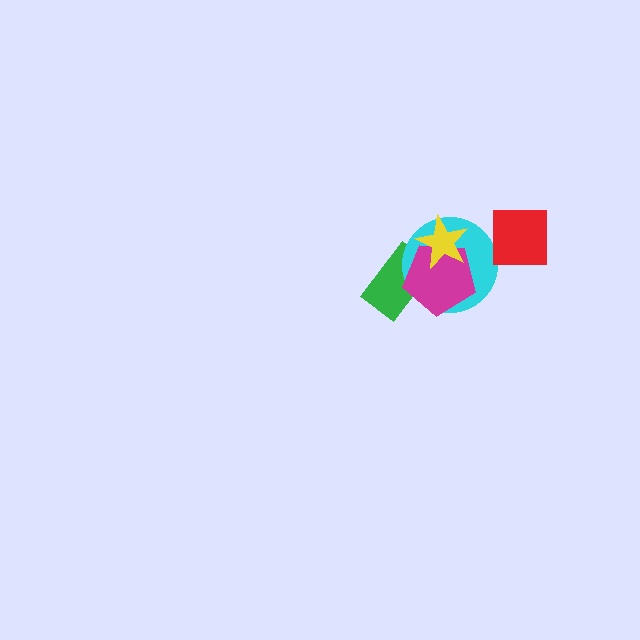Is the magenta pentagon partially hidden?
Yes, it is partially covered by another shape.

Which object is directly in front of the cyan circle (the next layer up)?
The magenta pentagon is directly in front of the cyan circle.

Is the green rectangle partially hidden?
Yes, it is partially covered by another shape.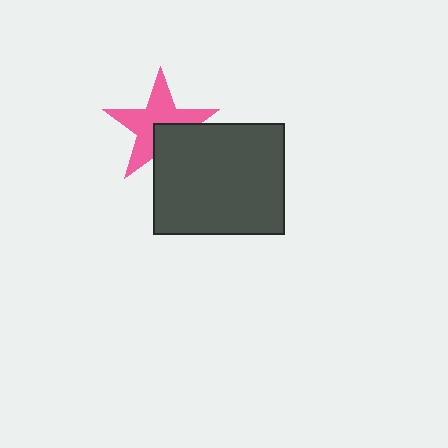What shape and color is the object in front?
The object in front is a dark gray rectangle.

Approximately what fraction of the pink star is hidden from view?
Roughly 33% of the pink star is hidden behind the dark gray rectangle.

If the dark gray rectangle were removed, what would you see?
You would see the complete pink star.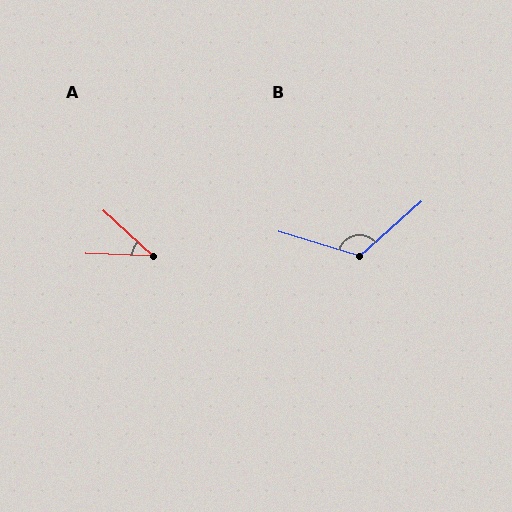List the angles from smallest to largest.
A (41°), B (121°).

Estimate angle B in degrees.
Approximately 121 degrees.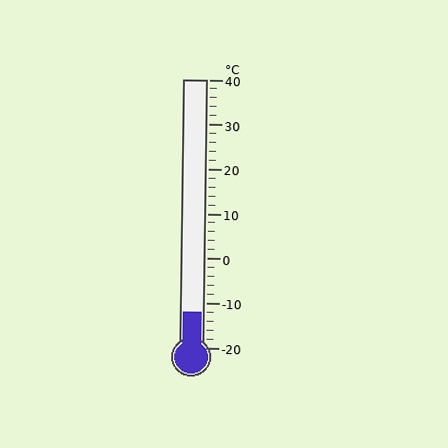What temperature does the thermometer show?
The thermometer shows approximately -12°C.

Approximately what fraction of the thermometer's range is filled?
The thermometer is filled to approximately 15% of its range.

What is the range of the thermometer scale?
The thermometer scale ranges from -20°C to 40°C.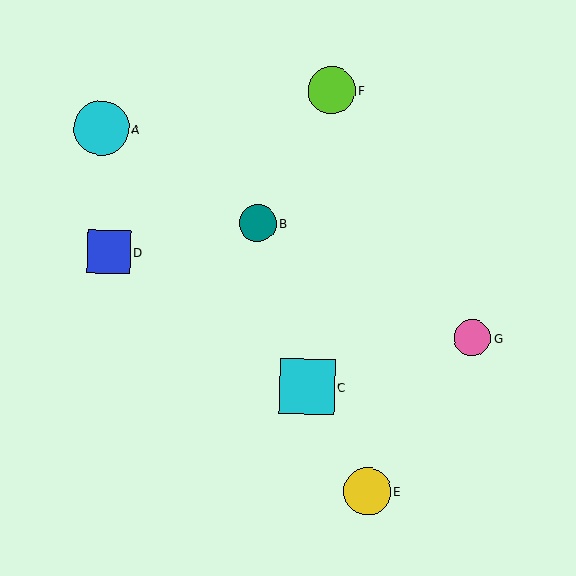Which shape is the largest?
The cyan square (labeled C) is the largest.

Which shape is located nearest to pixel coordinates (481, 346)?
The pink circle (labeled G) at (473, 338) is nearest to that location.